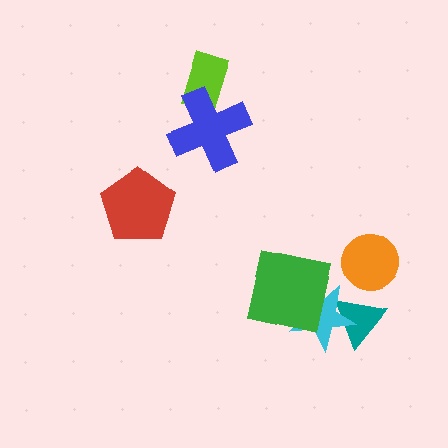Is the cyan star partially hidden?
Yes, it is partially covered by another shape.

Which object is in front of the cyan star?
The green square is in front of the cyan star.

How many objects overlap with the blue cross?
1 object overlaps with the blue cross.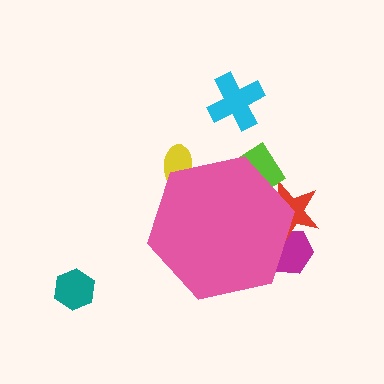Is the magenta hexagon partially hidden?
Yes, the magenta hexagon is partially hidden behind the pink hexagon.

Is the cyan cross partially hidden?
No, the cyan cross is fully visible.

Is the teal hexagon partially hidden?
No, the teal hexagon is fully visible.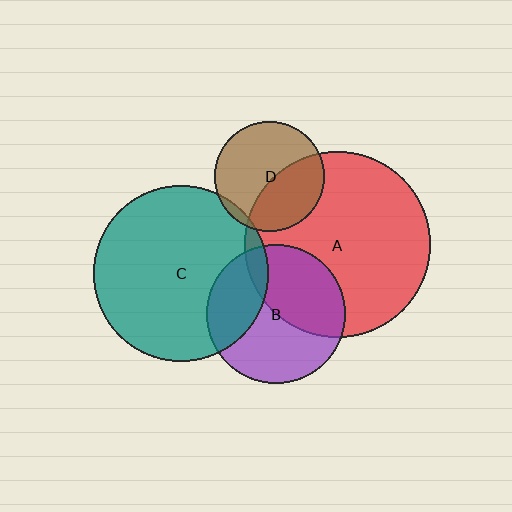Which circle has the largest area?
Circle A (red).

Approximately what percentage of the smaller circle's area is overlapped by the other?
Approximately 5%.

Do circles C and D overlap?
Yes.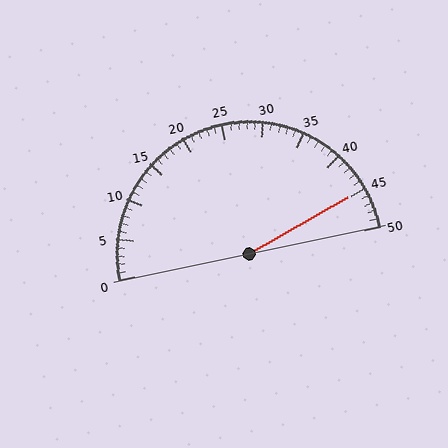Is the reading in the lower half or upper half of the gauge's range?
The reading is in the upper half of the range (0 to 50).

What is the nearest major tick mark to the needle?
The nearest major tick mark is 45.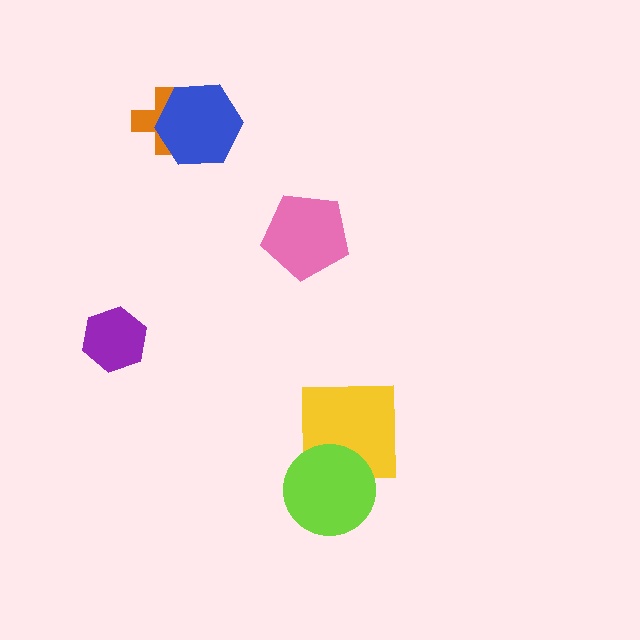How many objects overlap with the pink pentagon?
0 objects overlap with the pink pentagon.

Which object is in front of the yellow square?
The lime circle is in front of the yellow square.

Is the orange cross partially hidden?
Yes, it is partially covered by another shape.